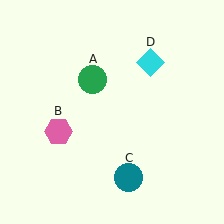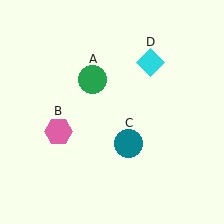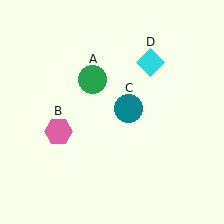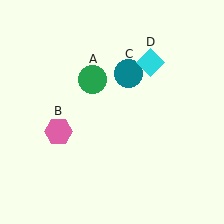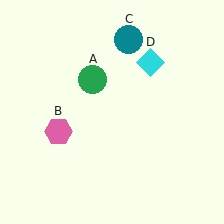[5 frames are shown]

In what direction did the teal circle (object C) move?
The teal circle (object C) moved up.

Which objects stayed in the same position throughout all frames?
Green circle (object A) and pink hexagon (object B) and cyan diamond (object D) remained stationary.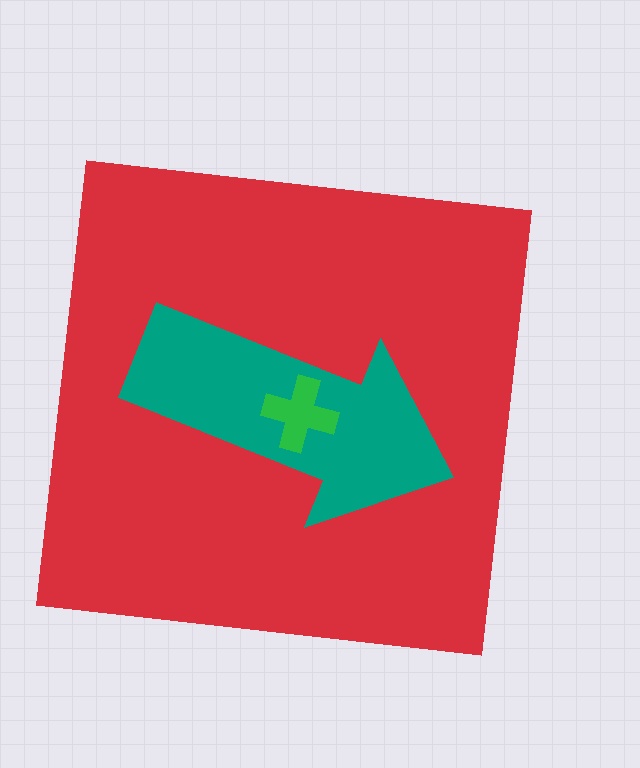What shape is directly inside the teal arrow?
The green cross.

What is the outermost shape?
The red square.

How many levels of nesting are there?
3.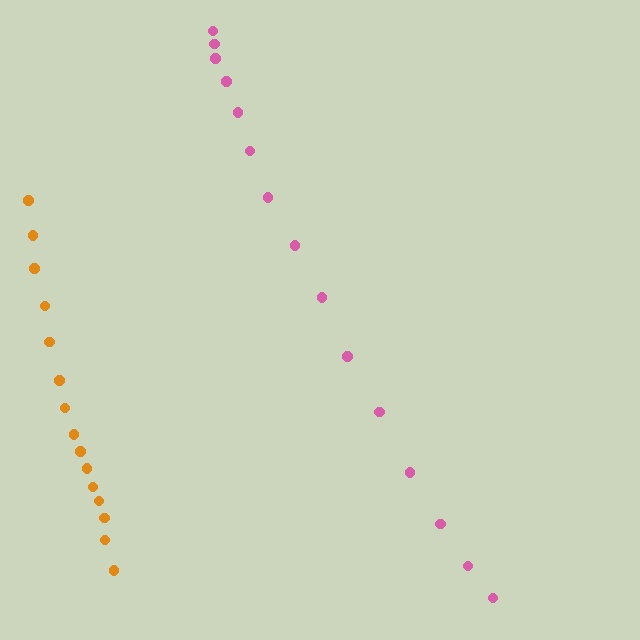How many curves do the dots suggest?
There are 2 distinct paths.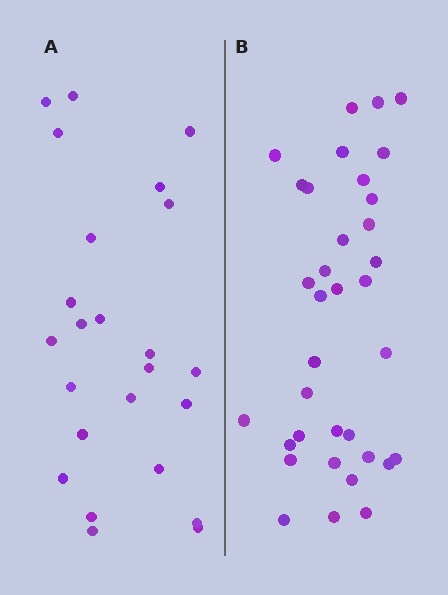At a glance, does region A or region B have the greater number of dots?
Region B (the right region) has more dots.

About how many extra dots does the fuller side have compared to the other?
Region B has roughly 12 or so more dots than region A.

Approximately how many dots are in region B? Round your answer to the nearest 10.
About 40 dots. (The exact count is 35, which rounds to 40.)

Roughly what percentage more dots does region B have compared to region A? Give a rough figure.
About 45% more.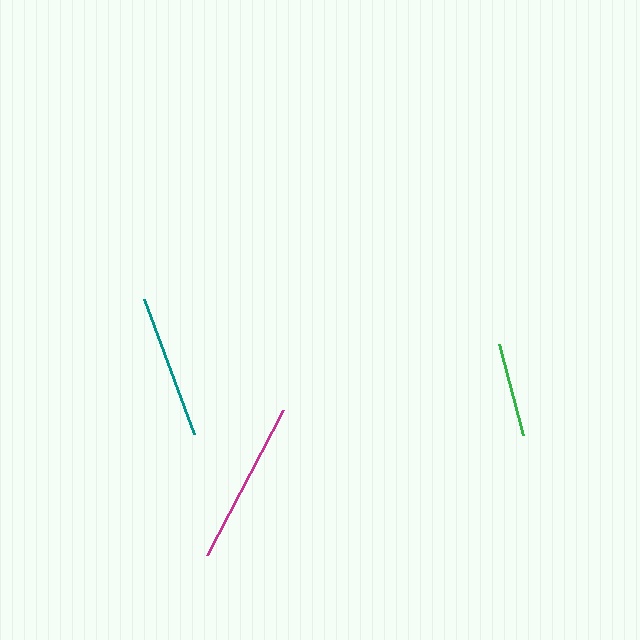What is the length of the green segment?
The green segment is approximately 94 pixels long.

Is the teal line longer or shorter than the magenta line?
The magenta line is longer than the teal line.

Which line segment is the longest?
The magenta line is the longest at approximately 163 pixels.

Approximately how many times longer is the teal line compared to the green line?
The teal line is approximately 1.5 times the length of the green line.